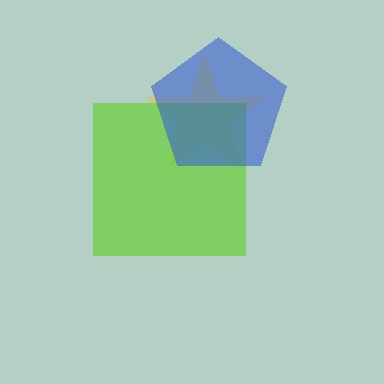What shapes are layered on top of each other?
The layered shapes are: a yellow star, a lime square, a blue pentagon.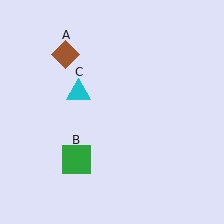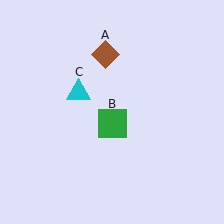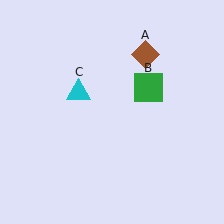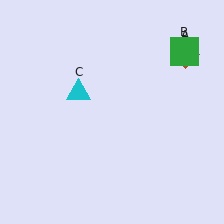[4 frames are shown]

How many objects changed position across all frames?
2 objects changed position: brown diamond (object A), green square (object B).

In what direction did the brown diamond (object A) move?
The brown diamond (object A) moved right.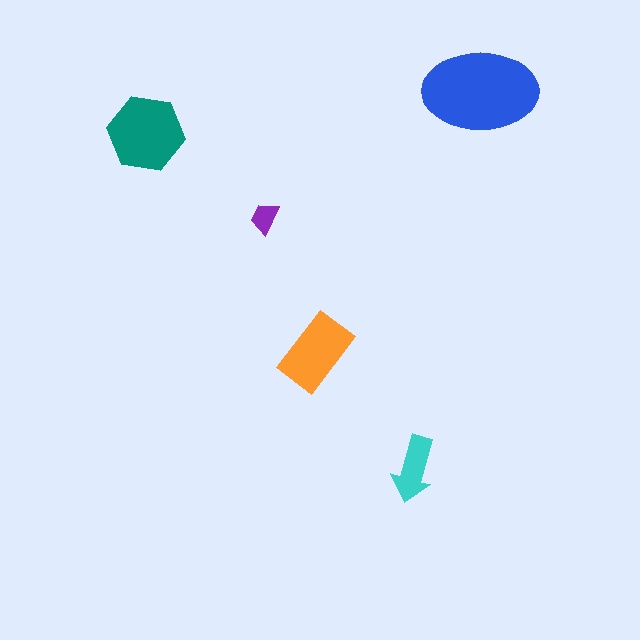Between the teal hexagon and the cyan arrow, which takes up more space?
The teal hexagon.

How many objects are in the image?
There are 5 objects in the image.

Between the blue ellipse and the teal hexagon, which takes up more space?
The blue ellipse.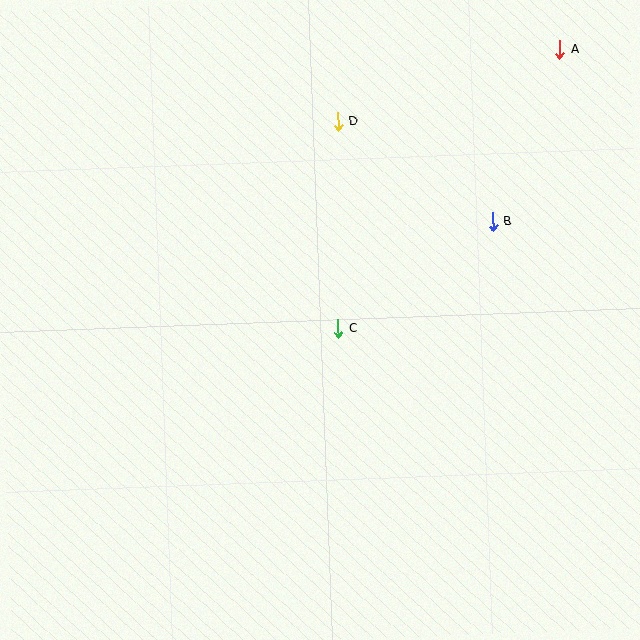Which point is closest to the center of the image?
Point C at (338, 329) is closest to the center.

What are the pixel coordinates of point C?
Point C is at (338, 329).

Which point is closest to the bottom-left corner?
Point C is closest to the bottom-left corner.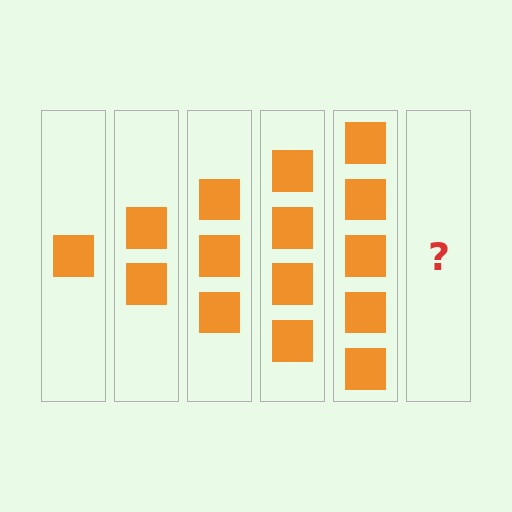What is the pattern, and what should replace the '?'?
The pattern is that each step adds one more square. The '?' should be 6 squares.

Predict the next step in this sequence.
The next step is 6 squares.